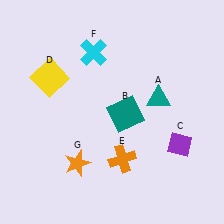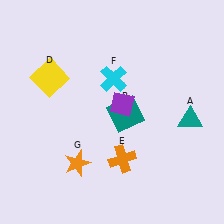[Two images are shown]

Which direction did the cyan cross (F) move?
The cyan cross (F) moved down.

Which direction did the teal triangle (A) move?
The teal triangle (A) moved right.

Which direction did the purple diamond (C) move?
The purple diamond (C) moved left.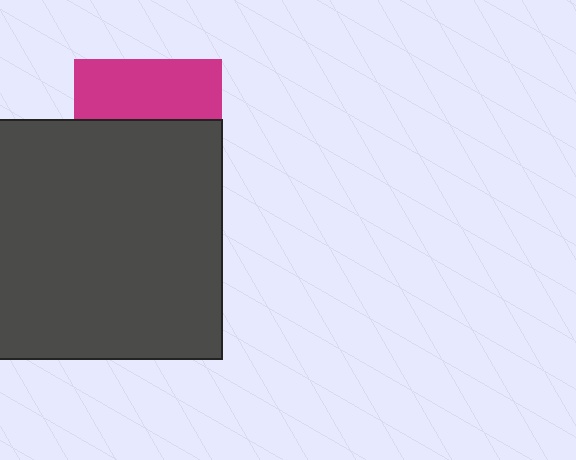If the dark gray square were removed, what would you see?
You would see the complete magenta square.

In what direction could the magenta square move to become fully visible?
The magenta square could move up. That would shift it out from behind the dark gray square entirely.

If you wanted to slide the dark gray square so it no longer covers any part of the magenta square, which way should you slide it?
Slide it down — that is the most direct way to separate the two shapes.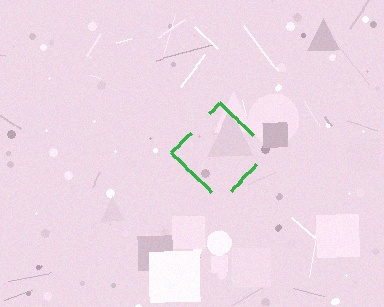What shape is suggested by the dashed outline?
The dashed outline suggests a diamond.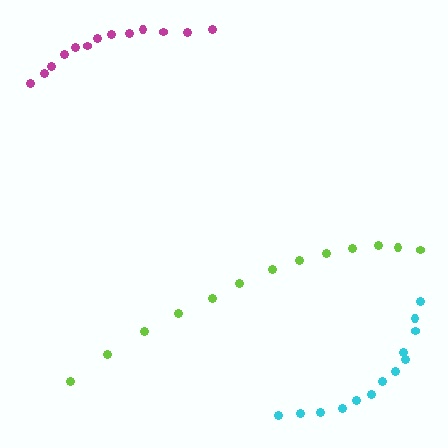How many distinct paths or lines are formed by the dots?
There are 3 distinct paths.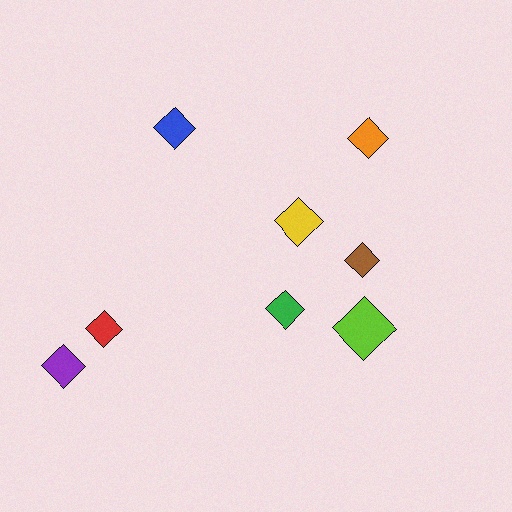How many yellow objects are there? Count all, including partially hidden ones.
There is 1 yellow object.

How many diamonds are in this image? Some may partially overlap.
There are 8 diamonds.